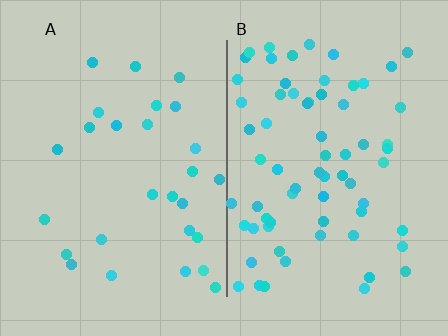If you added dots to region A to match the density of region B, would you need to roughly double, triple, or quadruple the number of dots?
Approximately double.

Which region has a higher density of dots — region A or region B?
B (the right).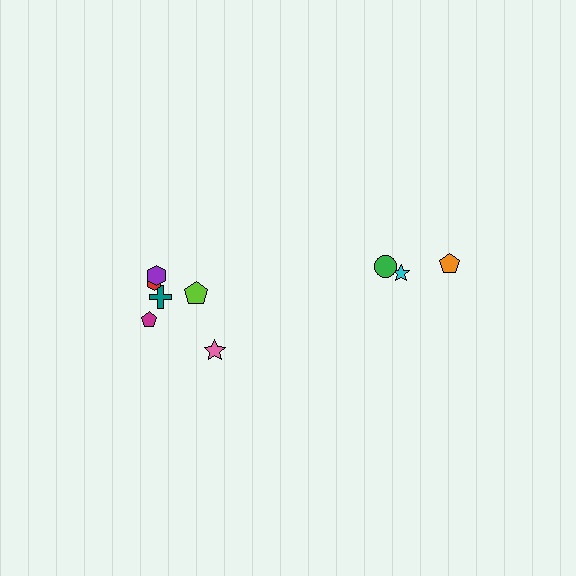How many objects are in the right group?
There are 3 objects.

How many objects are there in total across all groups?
There are 9 objects.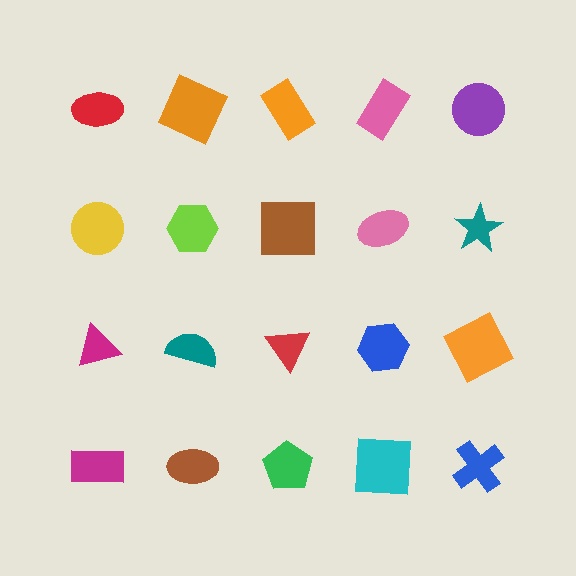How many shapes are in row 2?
5 shapes.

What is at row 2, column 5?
A teal star.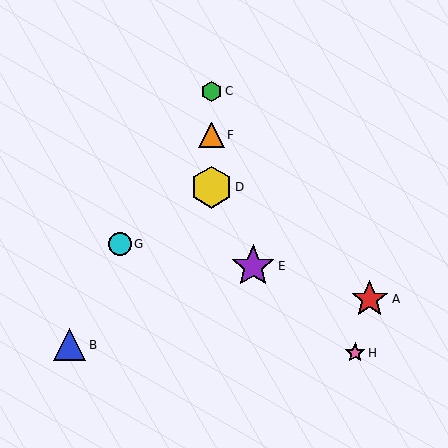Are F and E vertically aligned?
No, F is at x≈211 and E is at x≈253.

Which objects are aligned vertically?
Objects C, D, F are aligned vertically.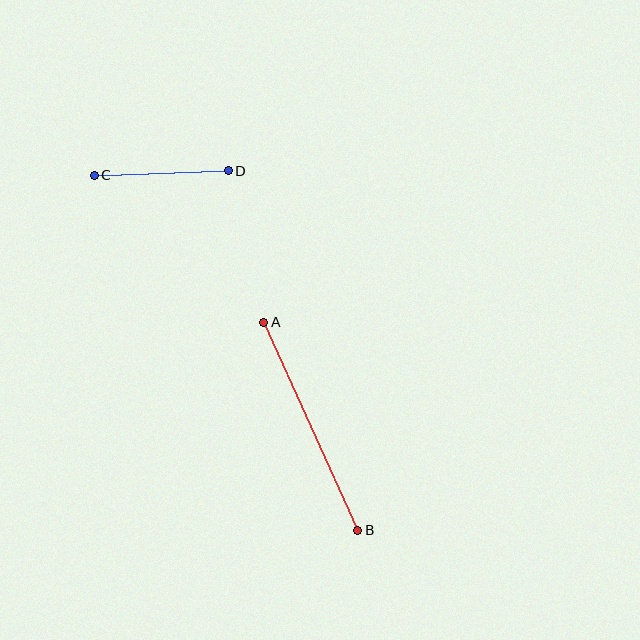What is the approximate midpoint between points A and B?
The midpoint is at approximately (311, 426) pixels.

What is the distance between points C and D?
The distance is approximately 134 pixels.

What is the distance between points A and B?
The distance is approximately 229 pixels.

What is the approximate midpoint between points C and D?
The midpoint is at approximately (161, 173) pixels.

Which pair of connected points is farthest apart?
Points A and B are farthest apart.